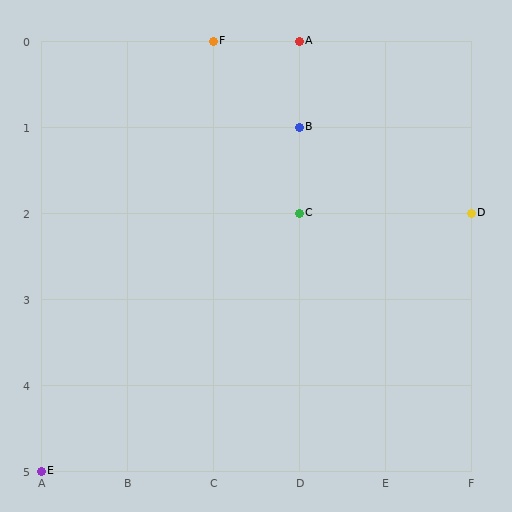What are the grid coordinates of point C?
Point C is at grid coordinates (D, 2).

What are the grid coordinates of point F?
Point F is at grid coordinates (C, 0).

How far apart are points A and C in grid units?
Points A and C are 2 rows apart.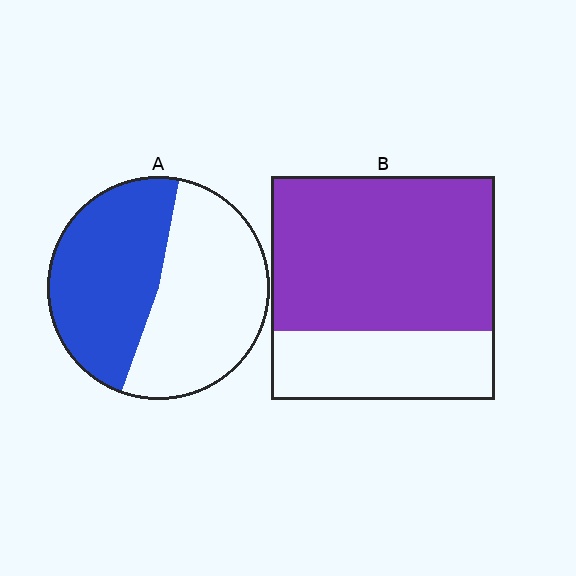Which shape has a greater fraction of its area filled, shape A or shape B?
Shape B.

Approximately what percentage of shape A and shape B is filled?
A is approximately 50% and B is approximately 70%.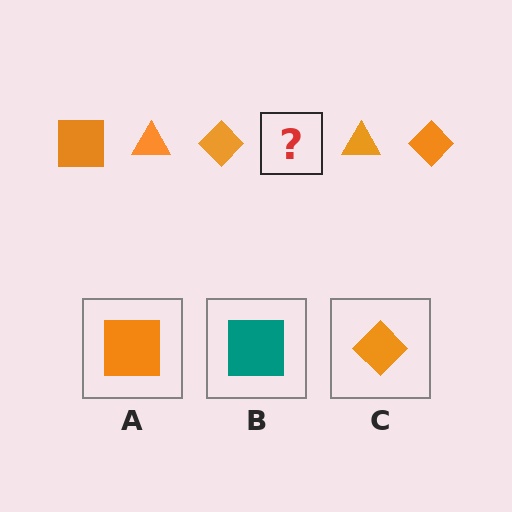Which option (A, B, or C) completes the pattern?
A.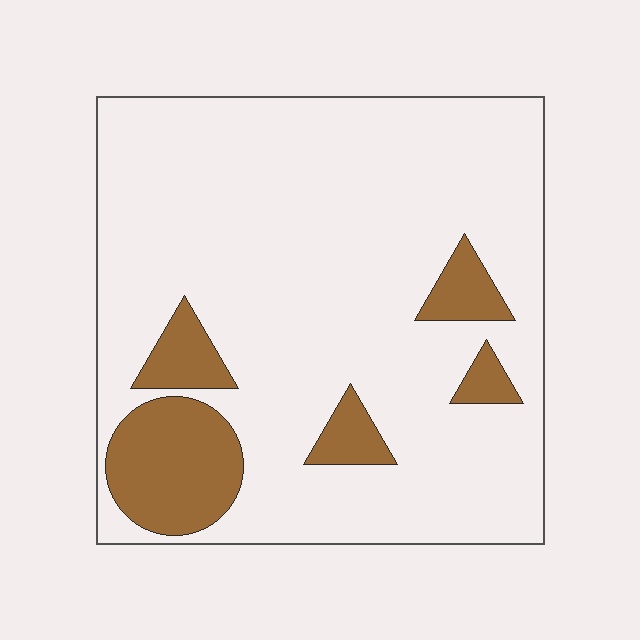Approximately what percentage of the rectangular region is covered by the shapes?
Approximately 15%.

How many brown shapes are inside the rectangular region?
5.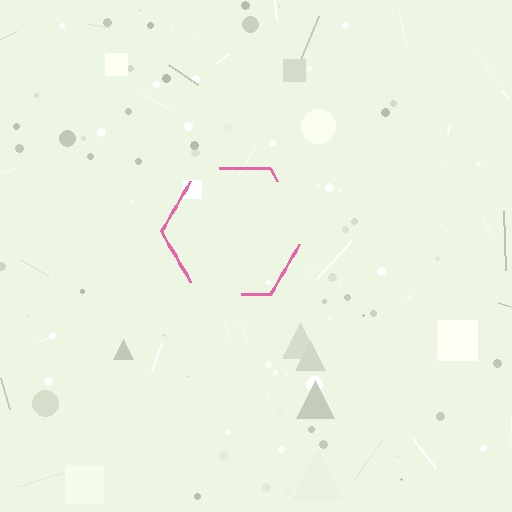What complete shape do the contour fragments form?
The contour fragments form a hexagon.